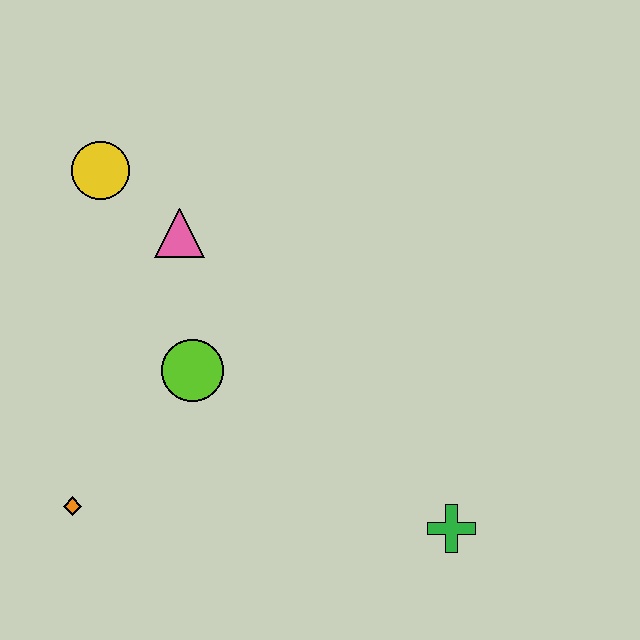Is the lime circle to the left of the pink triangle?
No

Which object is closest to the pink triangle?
The yellow circle is closest to the pink triangle.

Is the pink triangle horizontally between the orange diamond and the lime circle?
Yes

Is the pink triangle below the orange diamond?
No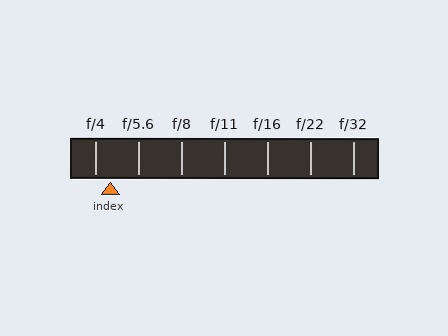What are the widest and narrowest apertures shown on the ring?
The widest aperture shown is f/4 and the narrowest is f/32.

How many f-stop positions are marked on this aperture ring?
There are 7 f-stop positions marked.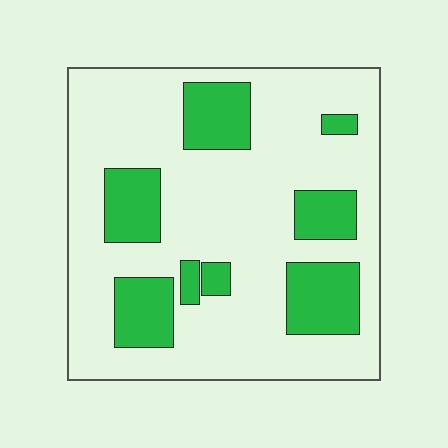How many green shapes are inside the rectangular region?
8.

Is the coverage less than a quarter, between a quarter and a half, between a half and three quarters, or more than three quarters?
Less than a quarter.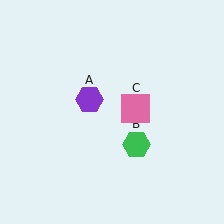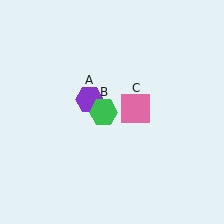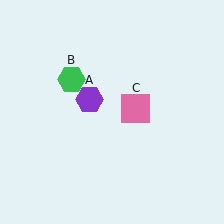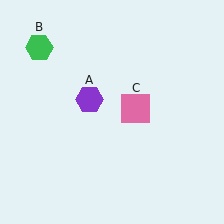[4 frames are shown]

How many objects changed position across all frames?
1 object changed position: green hexagon (object B).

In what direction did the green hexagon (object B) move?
The green hexagon (object B) moved up and to the left.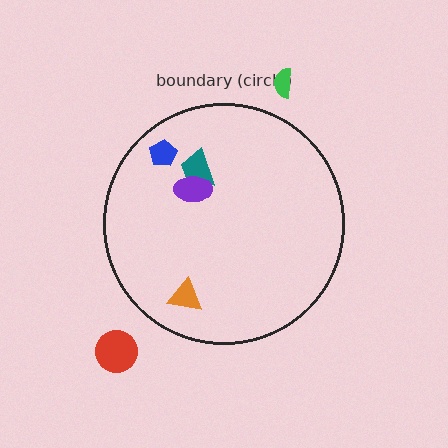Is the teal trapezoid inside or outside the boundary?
Inside.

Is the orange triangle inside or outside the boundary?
Inside.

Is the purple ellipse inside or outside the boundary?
Inside.